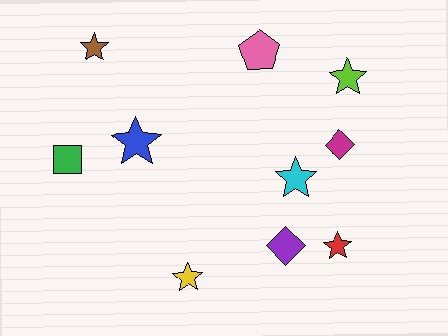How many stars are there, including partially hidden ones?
There are 6 stars.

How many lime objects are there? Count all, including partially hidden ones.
There is 1 lime object.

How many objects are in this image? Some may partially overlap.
There are 10 objects.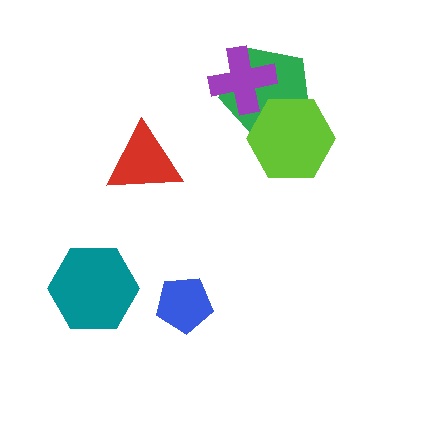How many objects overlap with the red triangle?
0 objects overlap with the red triangle.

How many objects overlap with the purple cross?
1 object overlaps with the purple cross.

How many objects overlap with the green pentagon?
2 objects overlap with the green pentagon.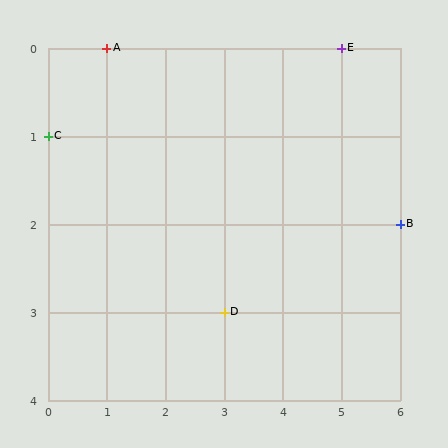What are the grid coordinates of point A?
Point A is at grid coordinates (1, 0).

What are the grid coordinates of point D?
Point D is at grid coordinates (3, 3).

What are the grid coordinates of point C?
Point C is at grid coordinates (0, 1).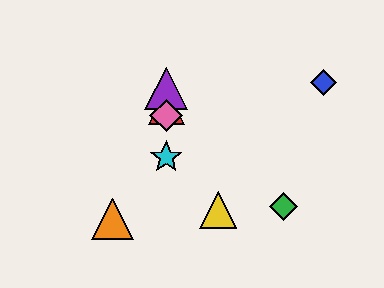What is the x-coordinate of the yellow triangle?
The yellow triangle is at x≈218.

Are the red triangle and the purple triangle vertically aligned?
Yes, both are at x≈166.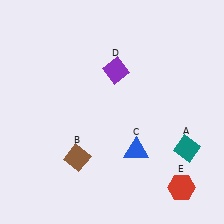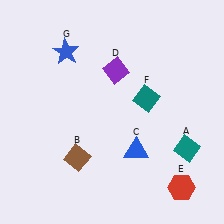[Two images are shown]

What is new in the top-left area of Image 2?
A blue star (G) was added in the top-left area of Image 2.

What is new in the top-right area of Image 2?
A teal diamond (F) was added in the top-right area of Image 2.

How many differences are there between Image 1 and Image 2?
There are 2 differences between the two images.